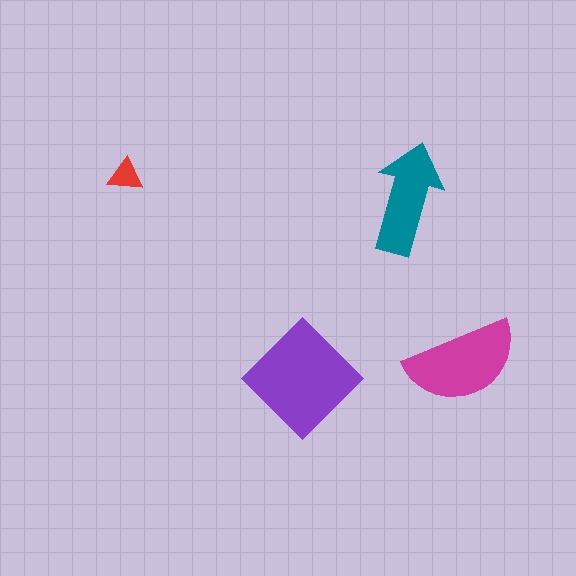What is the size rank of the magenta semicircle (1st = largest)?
2nd.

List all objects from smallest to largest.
The red triangle, the teal arrow, the magenta semicircle, the purple diamond.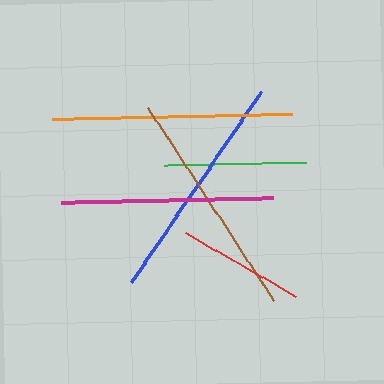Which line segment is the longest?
The orange line is the longest at approximately 240 pixels.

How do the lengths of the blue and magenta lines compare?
The blue and magenta lines are approximately the same length.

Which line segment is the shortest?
The red line is the shortest at approximately 128 pixels.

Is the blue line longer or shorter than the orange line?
The orange line is longer than the blue line.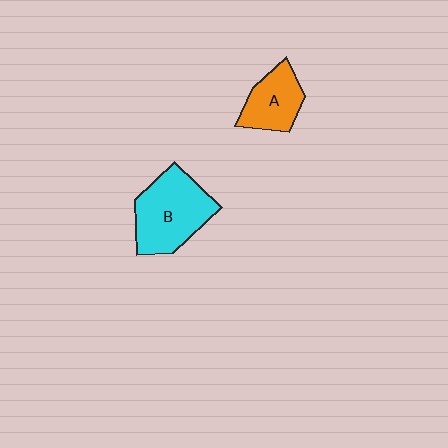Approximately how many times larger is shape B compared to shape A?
Approximately 1.6 times.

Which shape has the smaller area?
Shape A (orange).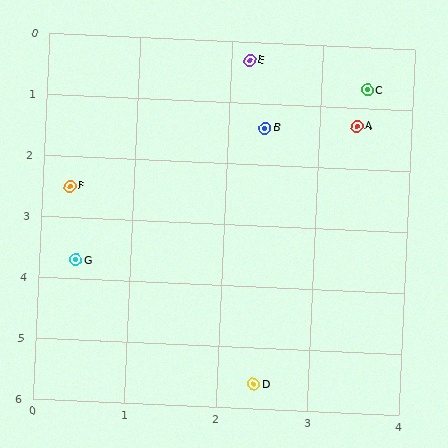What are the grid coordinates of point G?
Point G is at approximately (0.4, 3.7).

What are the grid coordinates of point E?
Point E is at approximately (2.2, 0.3).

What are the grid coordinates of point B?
Point B is at approximately (2.4, 1.4).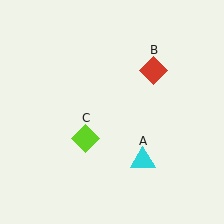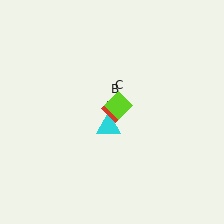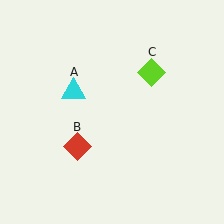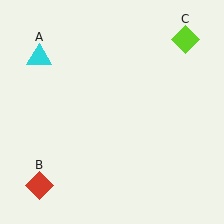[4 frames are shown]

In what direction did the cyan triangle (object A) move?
The cyan triangle (object A) moved up and to the left.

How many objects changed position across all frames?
3 objects changed position: cyan triangle (object A), red diamond (object B), lime diamond (object C).